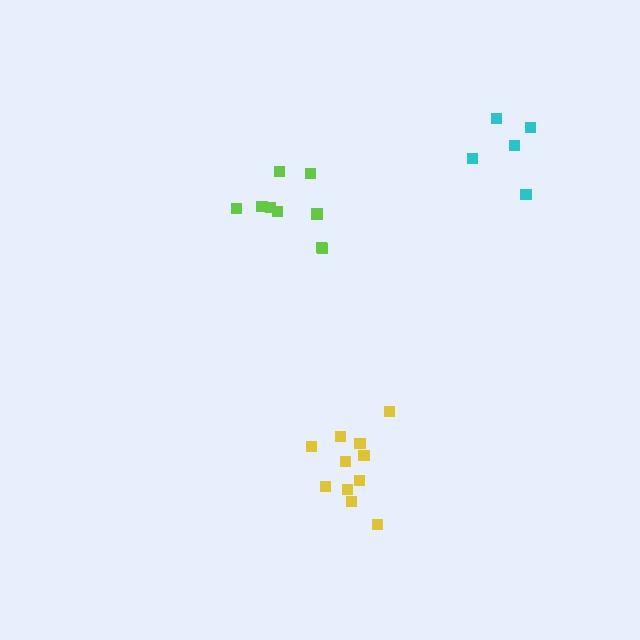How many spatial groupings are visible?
There are 3 spatial groupings.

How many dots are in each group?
Group 1: 9 dots, Group 2: 11 dots, Group 3: 5 dots (25 total).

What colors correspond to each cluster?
The clusters are colored: lime, yellow, cyan.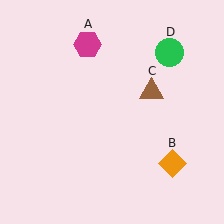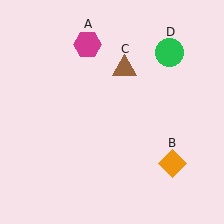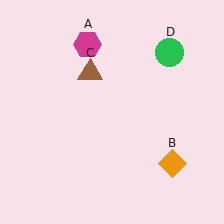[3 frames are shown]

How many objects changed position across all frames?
1 object changed position: brown triangle (object C).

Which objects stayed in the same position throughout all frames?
Magenta hexagon (object A) and orange diamond (object B) and green circle (object D) remained stationary.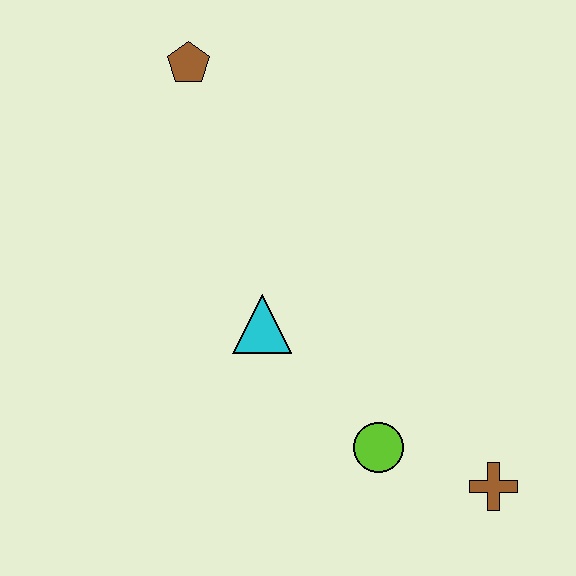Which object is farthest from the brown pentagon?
The brown cross is farthest from the brown pentagon.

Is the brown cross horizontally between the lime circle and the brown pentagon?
No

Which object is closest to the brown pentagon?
The cyan triangle is closest to the brown pentagon.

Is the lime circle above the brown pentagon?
No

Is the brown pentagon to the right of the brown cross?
No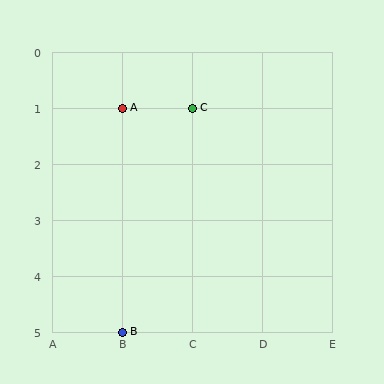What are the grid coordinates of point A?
Point A is at grid coordinates (B, 1).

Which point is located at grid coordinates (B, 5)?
Point B is at (B, 5).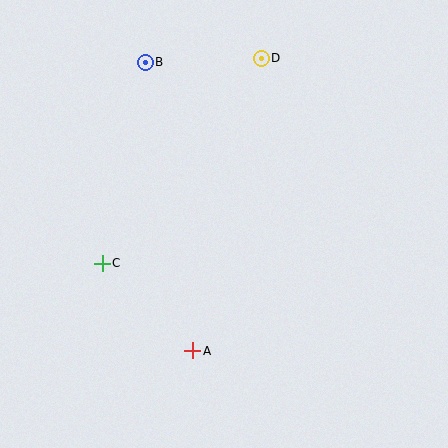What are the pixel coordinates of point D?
Point D is at (261, 58).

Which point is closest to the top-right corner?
Point D is closest to the top-right corner.